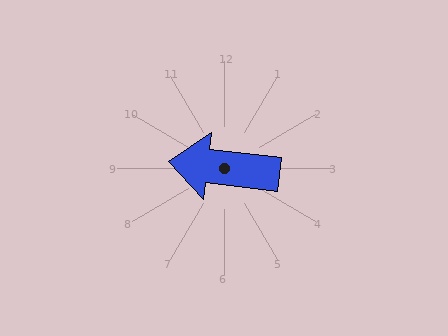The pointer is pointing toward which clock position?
Roughly 9 o'clock.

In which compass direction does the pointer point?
West.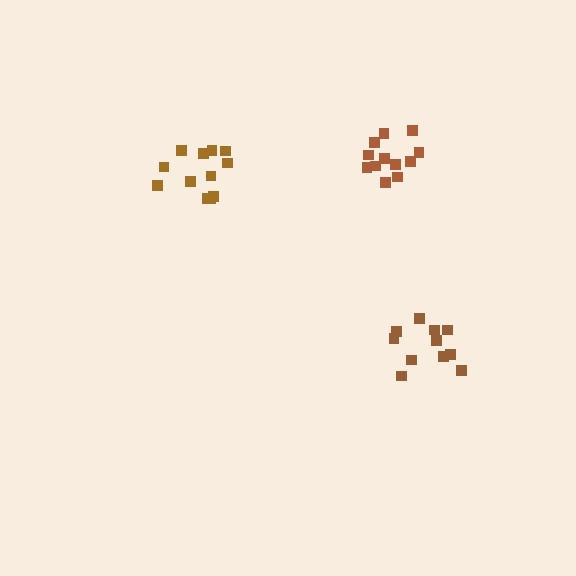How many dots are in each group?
Group 1: 11 dots, Group 2: 12 dots, Group 3: 12 dots (35 total).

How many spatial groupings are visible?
There are 3 spatial groupings.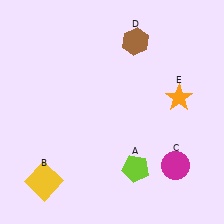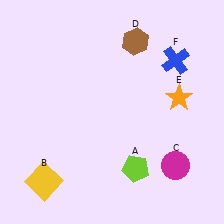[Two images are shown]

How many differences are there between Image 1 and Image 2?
There is 1 difference between the two images.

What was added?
A blue cross (F) was added in Image 2.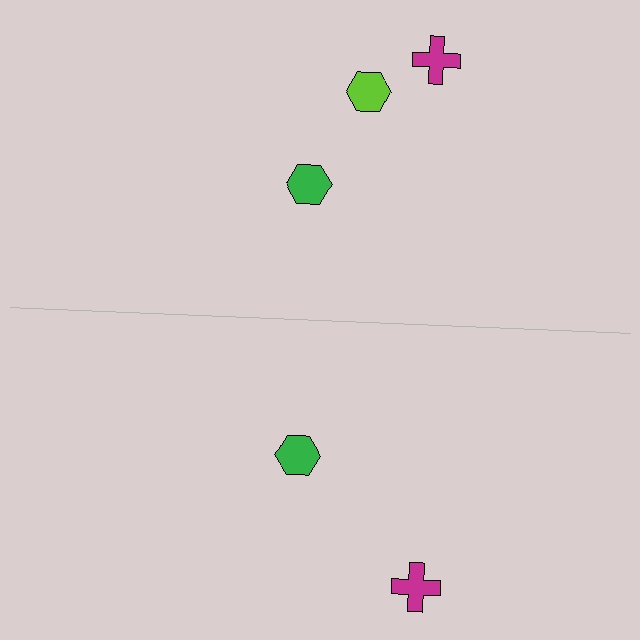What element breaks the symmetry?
A lime hexagon is missing from the bottom side.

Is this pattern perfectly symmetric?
No, the pattern is not perfectly symmetric. A lime hexagon is missing from the bottom side.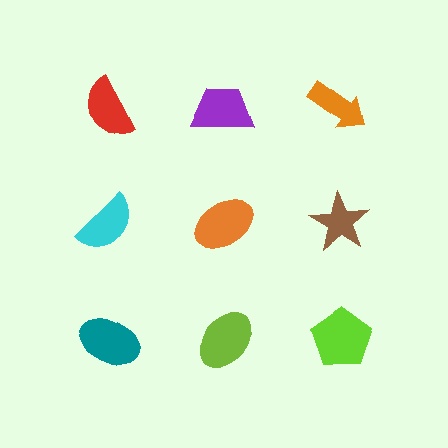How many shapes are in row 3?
3 shapes.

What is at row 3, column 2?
A lime ellipse.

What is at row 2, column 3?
A brown star.